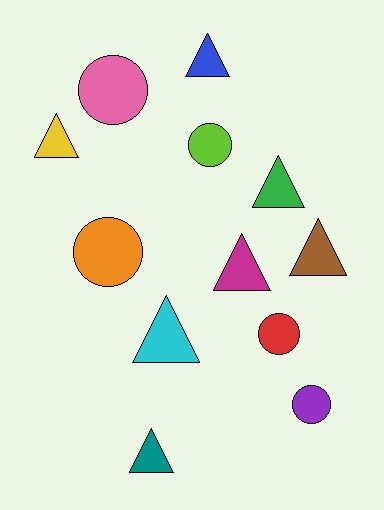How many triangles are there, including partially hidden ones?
There are 7 triangles.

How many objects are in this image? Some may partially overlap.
There are 12 objects.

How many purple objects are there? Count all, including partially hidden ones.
There is 1 purple object.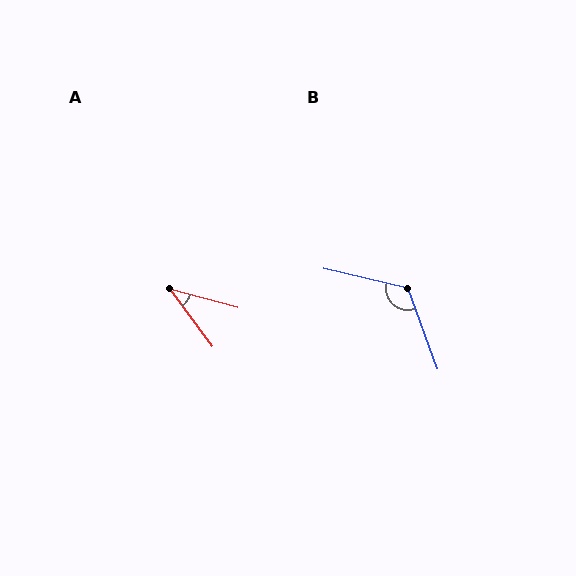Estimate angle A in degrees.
Approximately 39 degrees.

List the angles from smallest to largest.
A (39°), B (123°).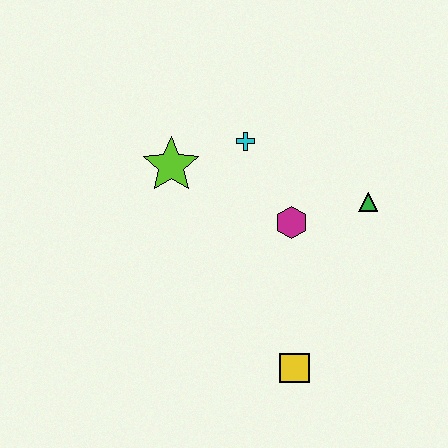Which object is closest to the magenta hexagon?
The green triangle is closest to the magenta hexagon.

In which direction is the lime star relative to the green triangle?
The lime star is to the left of the green triangle.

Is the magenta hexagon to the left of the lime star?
No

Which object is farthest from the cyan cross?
The yellow square is farthest from the cyan cross.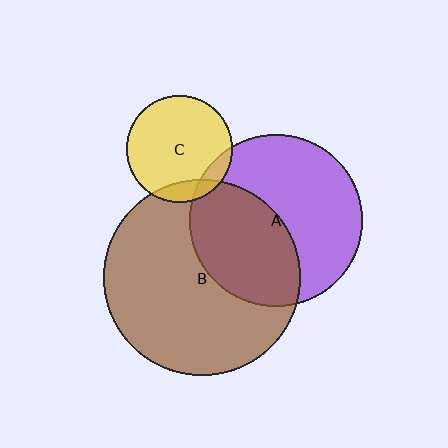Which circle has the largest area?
Circle B (brown).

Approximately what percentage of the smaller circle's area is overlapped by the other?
Approximately 10%.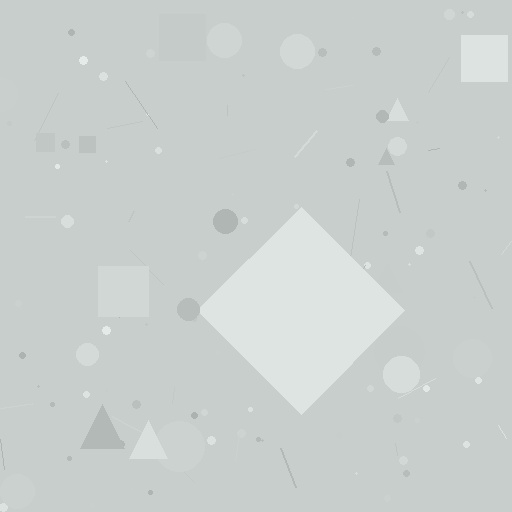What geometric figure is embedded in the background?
A diamond is embedded in the background.